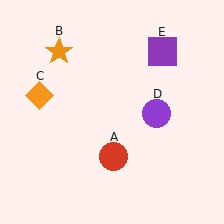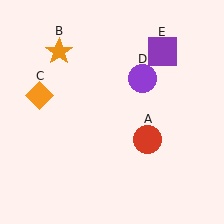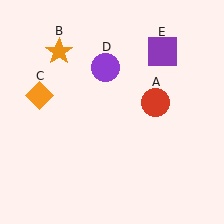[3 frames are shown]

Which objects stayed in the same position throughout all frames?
Orange star (object B) and orange diamond (object C) and purple square (object E) remained stationary.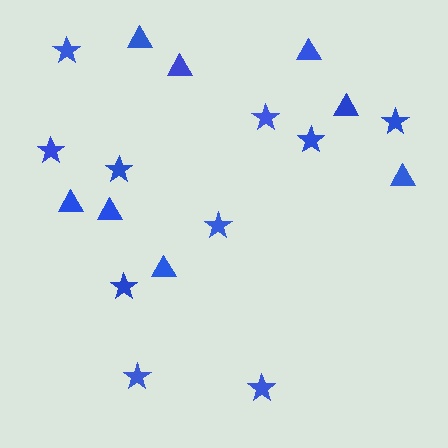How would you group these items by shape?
There are 2 groups: one group of triangles (8) and one group of stars (10).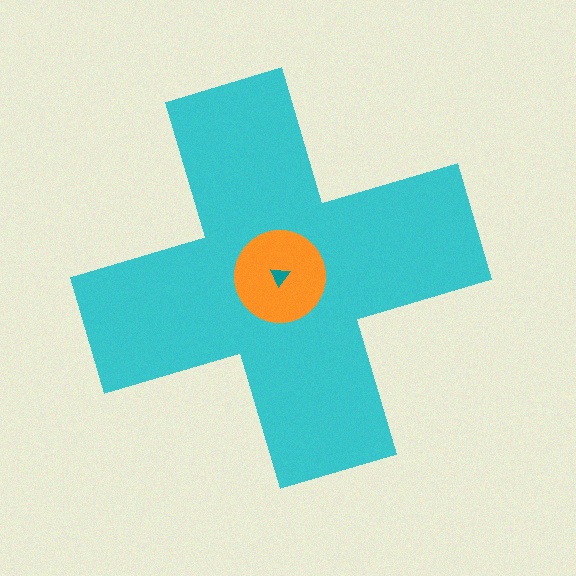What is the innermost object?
The teal triangle.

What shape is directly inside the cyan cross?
The orange circle.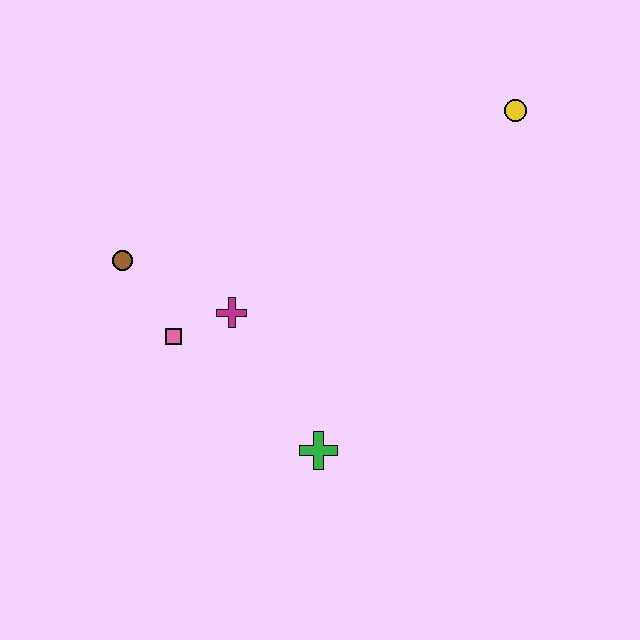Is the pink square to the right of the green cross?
No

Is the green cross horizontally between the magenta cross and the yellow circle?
Yes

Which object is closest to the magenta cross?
The pink square is closest to the magenta cross.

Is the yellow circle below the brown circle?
No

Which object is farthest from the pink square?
The yellow circle is farthest from the pink square.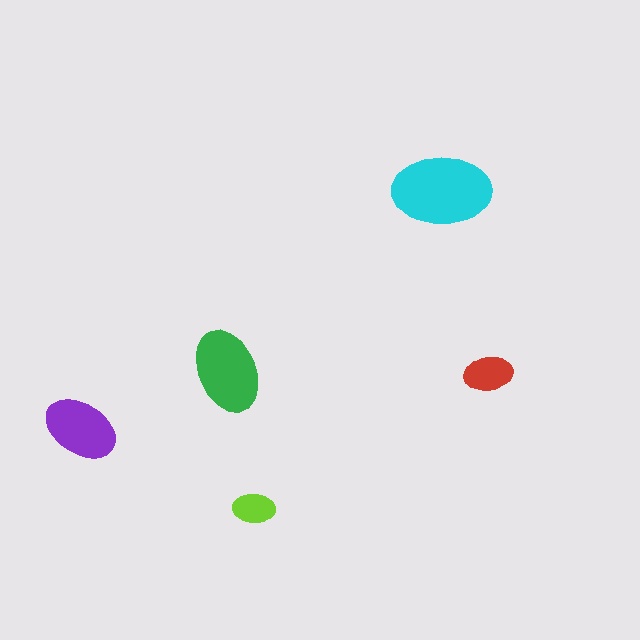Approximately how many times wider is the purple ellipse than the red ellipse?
About 1.5 times wider.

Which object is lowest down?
The lime ellipse is bottommost.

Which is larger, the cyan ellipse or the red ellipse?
The cyan one.